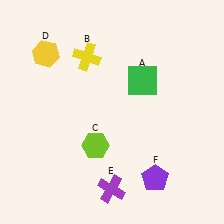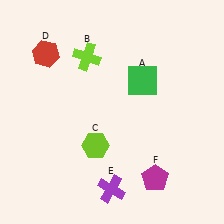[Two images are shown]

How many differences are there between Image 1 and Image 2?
There are 3 differences between the two images.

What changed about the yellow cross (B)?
In Image 1, B is yellow. In Image 2, it changed to lime.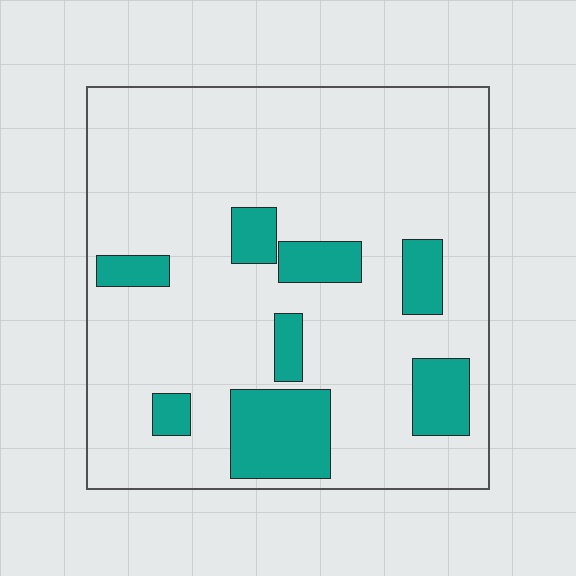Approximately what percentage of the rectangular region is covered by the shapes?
Approximately 20%.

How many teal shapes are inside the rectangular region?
8.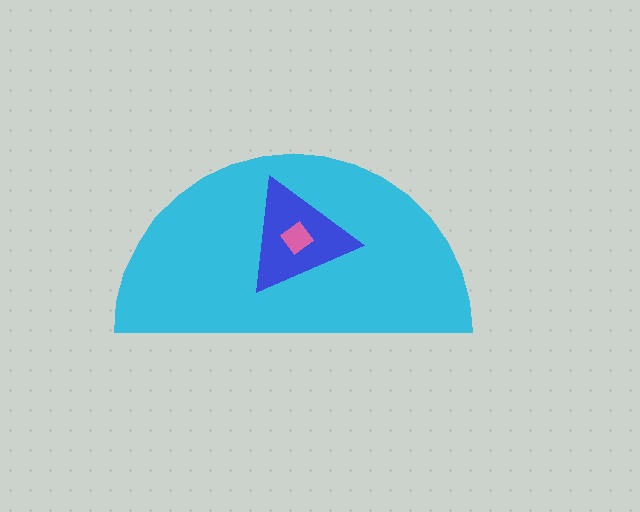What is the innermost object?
The pink diamond.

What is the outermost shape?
The cyan semicircle.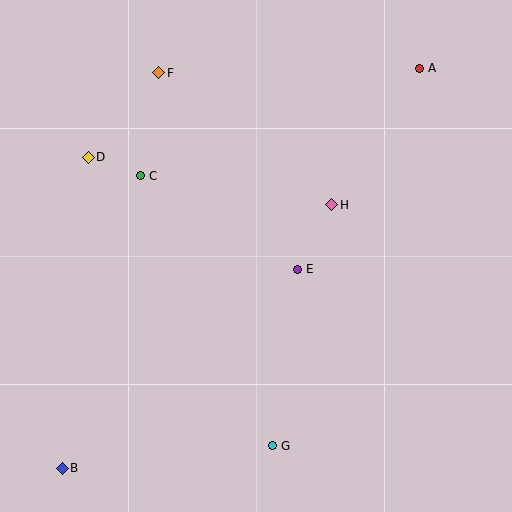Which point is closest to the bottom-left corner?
Point B is closest to the bottom-left corner.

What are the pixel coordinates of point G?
Point G is at (273, 446).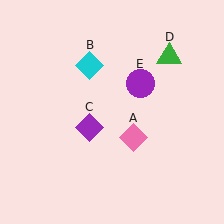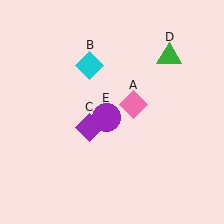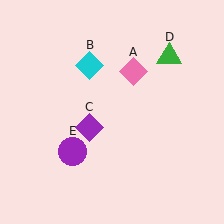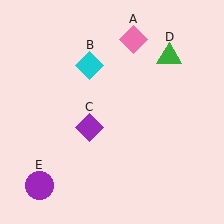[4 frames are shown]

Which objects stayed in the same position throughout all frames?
Cyan diamond (object B) and purple diamond (object C) and green triangle (object D) remained stationary.